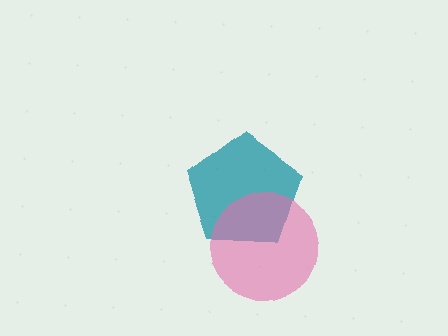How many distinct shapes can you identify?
There are 2 distinct shapes: a teal pentagon, a pink circle.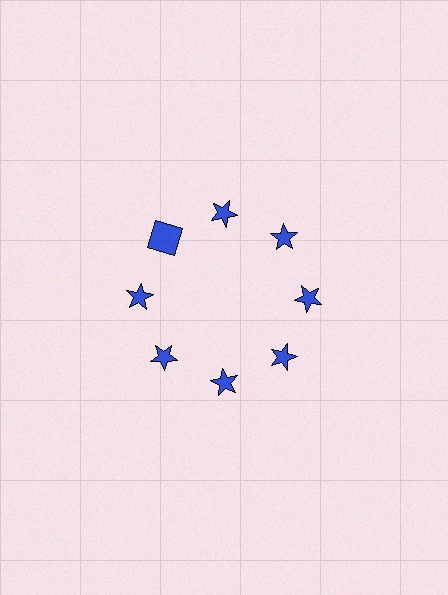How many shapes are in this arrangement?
There are 8 shapes arranged in a ring pattern.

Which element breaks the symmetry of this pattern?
The blue square at roughly the 10 o'clock position breaks the symmetry. All other shapes are blue stars.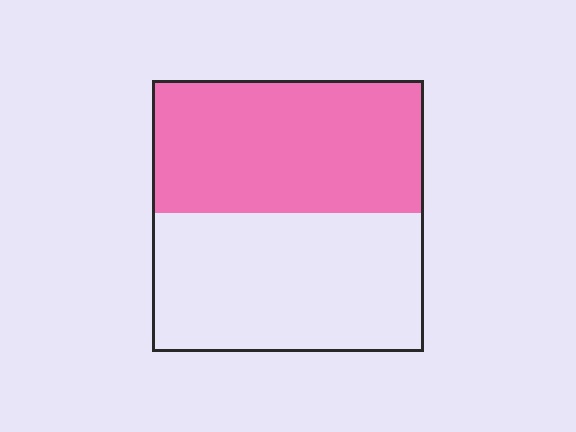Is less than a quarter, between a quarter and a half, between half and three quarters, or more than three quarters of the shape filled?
Between a quarter and a half.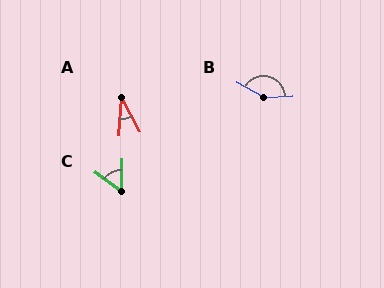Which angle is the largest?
B, at approximately 149 degrees.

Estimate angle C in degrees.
Approximately 55 degrees.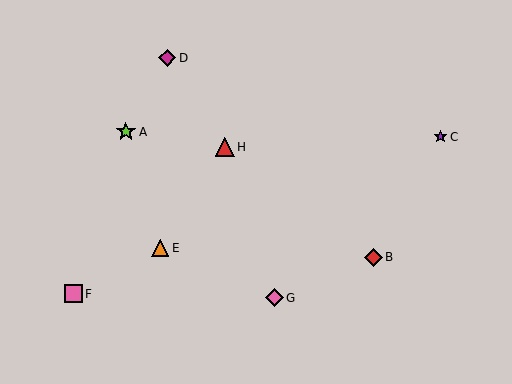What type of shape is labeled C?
Shape C is a purple star.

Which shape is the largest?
The lime star (labeled A) is the largest.